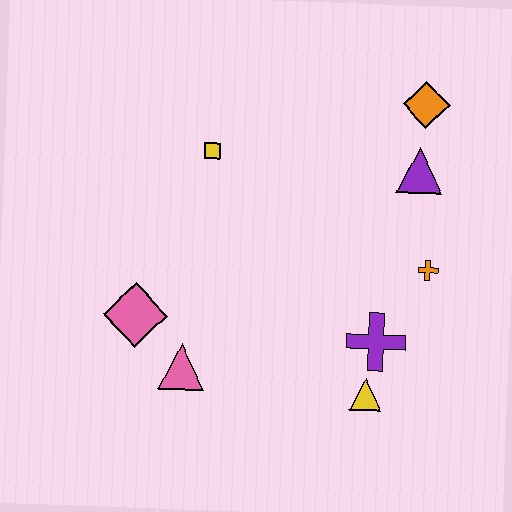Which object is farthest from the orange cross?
The pink diamond is farthest from the orange cross.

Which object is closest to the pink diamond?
The pink triangle is closest to the pink diamond.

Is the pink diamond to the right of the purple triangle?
No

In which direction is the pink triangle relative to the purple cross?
The pink triangle is to the left of the purple cross.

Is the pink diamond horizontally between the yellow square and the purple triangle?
No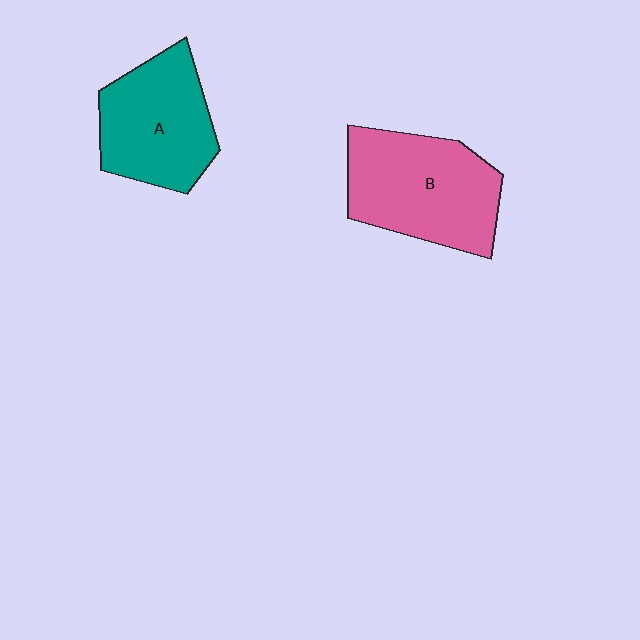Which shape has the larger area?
Shape B (pink).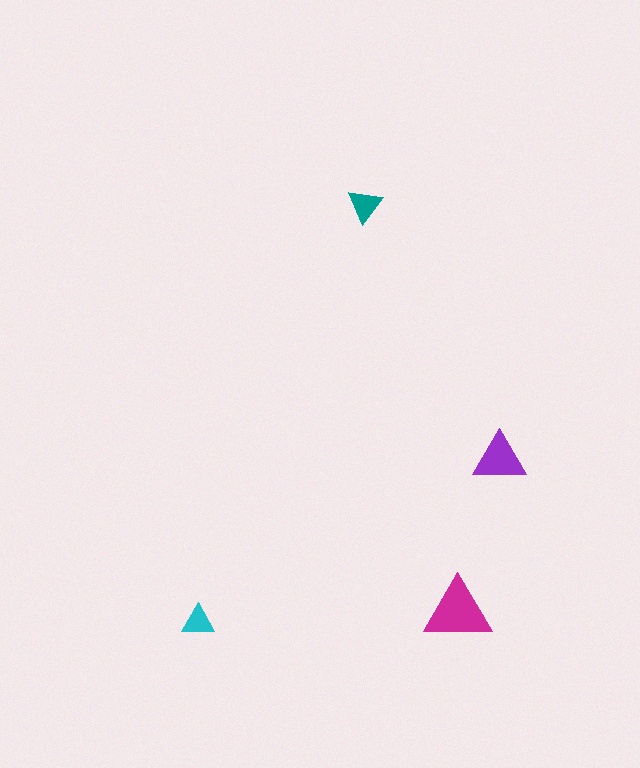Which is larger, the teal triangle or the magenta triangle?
The magenta one.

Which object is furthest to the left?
The cyan triangle is leftmost.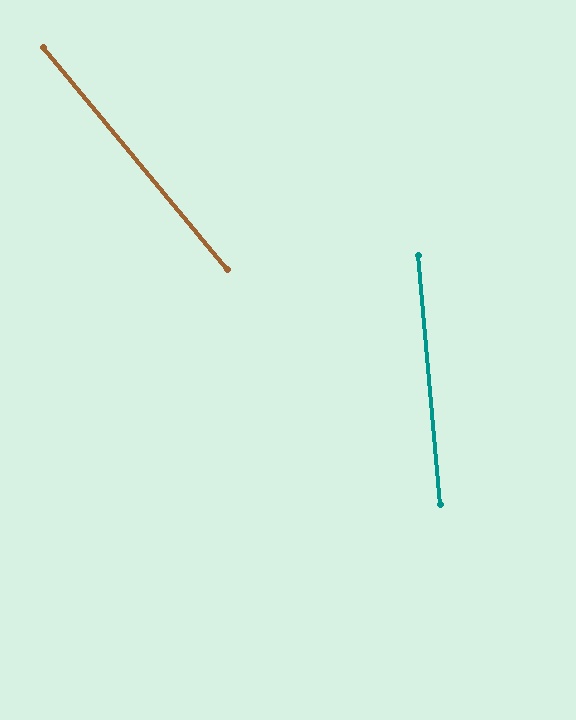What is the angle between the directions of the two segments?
Approximately 35 degrees.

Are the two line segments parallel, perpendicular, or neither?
Neither parallel nor perpendicular — they differ by about 35°.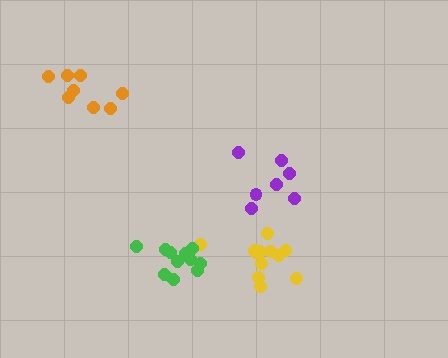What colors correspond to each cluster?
The clusters are colored: purple, yellow, green, orange.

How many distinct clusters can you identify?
There are 4 distinct clusters.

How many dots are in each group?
Group 1: 7 dots, Group 2: 12 dots, Group 3: 11 dots, Group 4: 8 dots (38 total).